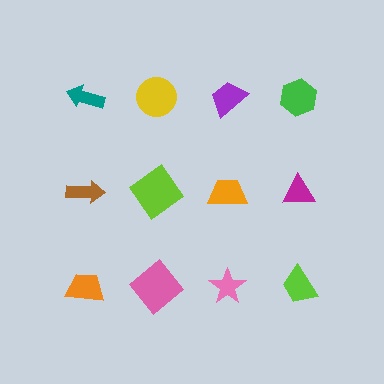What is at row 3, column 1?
An orange trapezoid.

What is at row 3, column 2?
A pink diamond.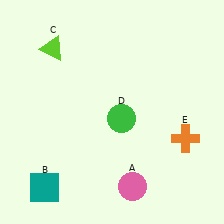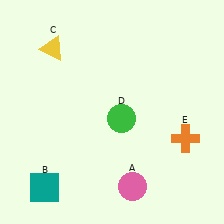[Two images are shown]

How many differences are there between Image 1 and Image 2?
There is 1 difference between the two images.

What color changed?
The triangle (C) changed from lime in Image 1 to yellow in Image 2.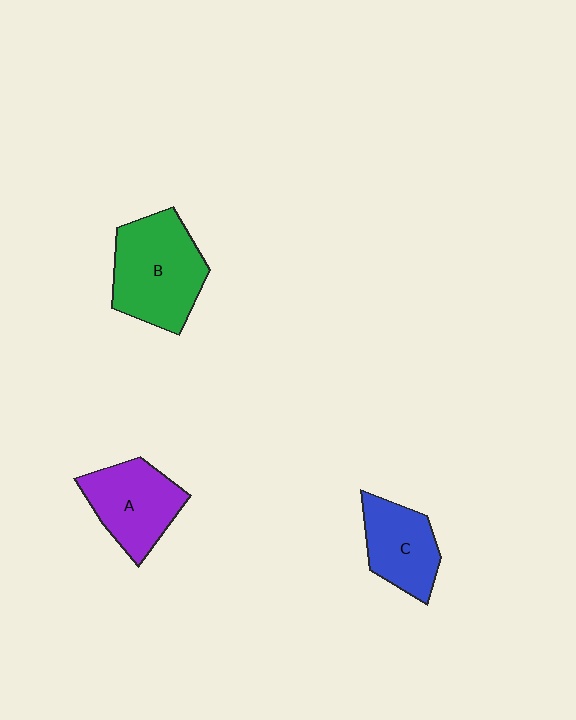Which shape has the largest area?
Shape B (green).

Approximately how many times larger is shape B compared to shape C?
Approximately 1.5 times.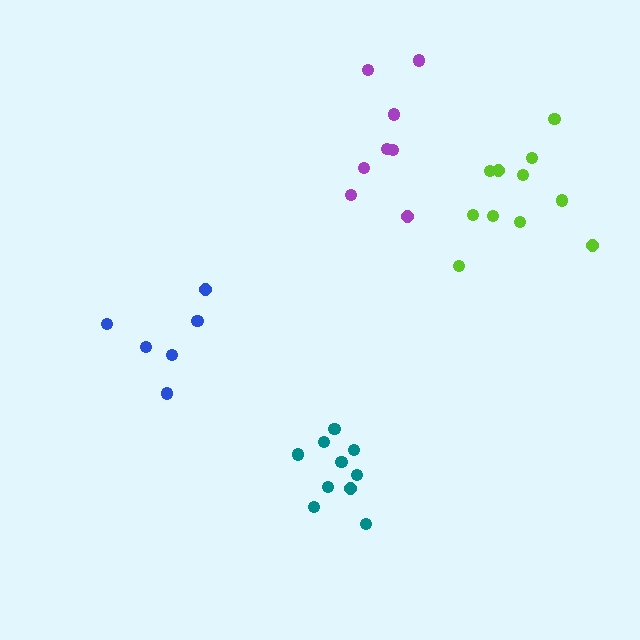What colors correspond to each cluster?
The clusters are colored: blue, purple, teal, lime.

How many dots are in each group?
Group 1: 6 dots, Group 2: 8 dots, Group 3: 10 dots, Group 4: 11 dots (35 total).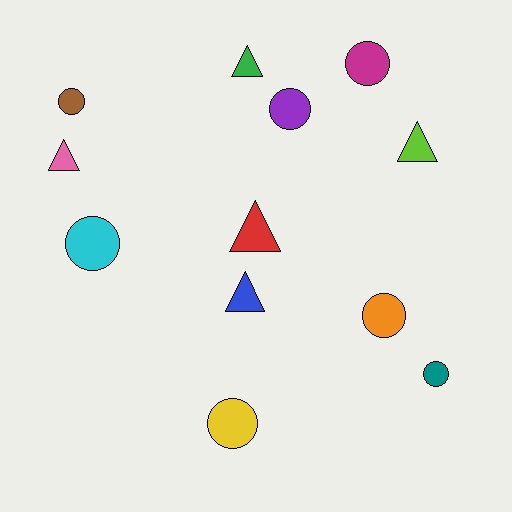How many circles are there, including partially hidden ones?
There are 7 circles.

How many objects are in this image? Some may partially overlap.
There are 12 objects.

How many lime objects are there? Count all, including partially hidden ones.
There is 1 lime object.